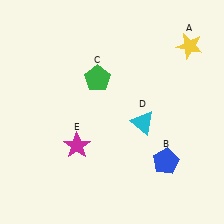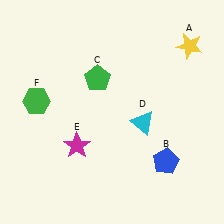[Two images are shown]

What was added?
A green hexagon (F) was added in Image 2.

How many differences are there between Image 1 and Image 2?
There is 1 difference between the two images.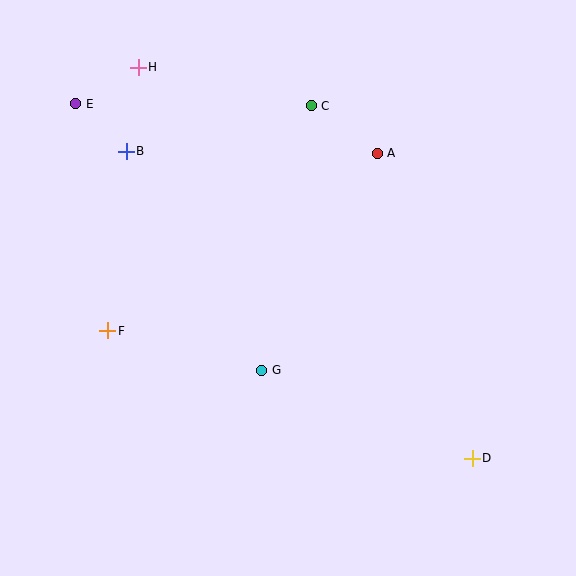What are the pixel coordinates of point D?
Point D is at (472, 458).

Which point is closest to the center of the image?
Point G at (262, 370) is closest to the center.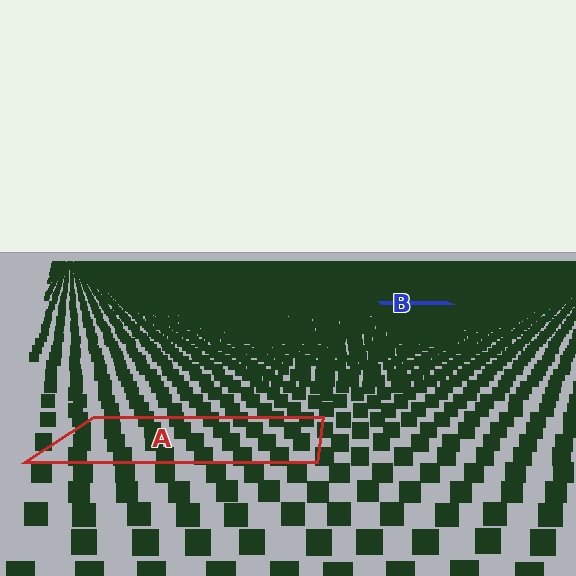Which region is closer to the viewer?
Region A is closer. The texture elements there are larger and more spread out.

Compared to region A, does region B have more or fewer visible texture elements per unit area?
Region B has more texture elements per unit area — they are packed more densely because it is farther away.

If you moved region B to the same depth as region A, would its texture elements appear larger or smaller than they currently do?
They would appear larger. At a closer depth, the same texture elements are projected at a bigger on-screen size.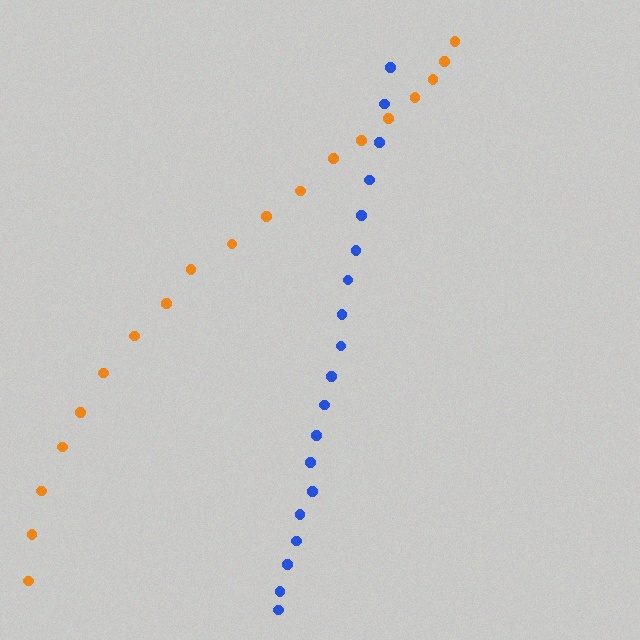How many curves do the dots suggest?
There are 2 distinct paths.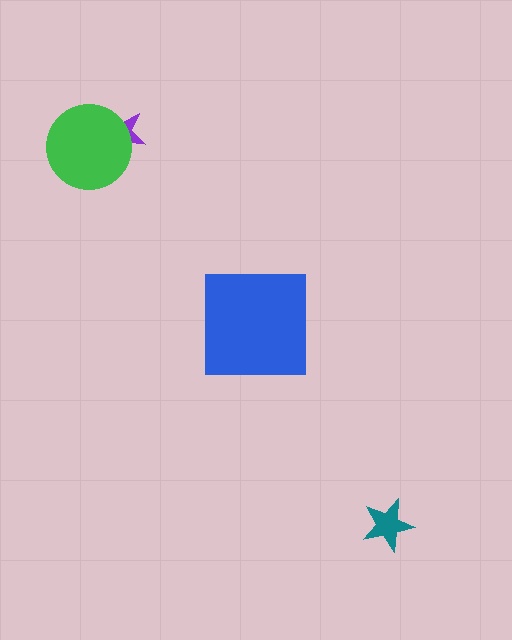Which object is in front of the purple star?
The green circle is in front of the purple star.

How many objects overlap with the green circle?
1 object overlaps with the green circle.